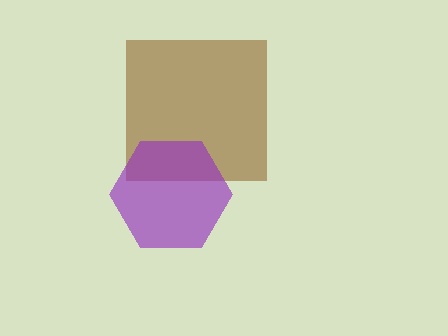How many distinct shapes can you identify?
There are 2 distinct shapes: a brown square, a purple hexagon.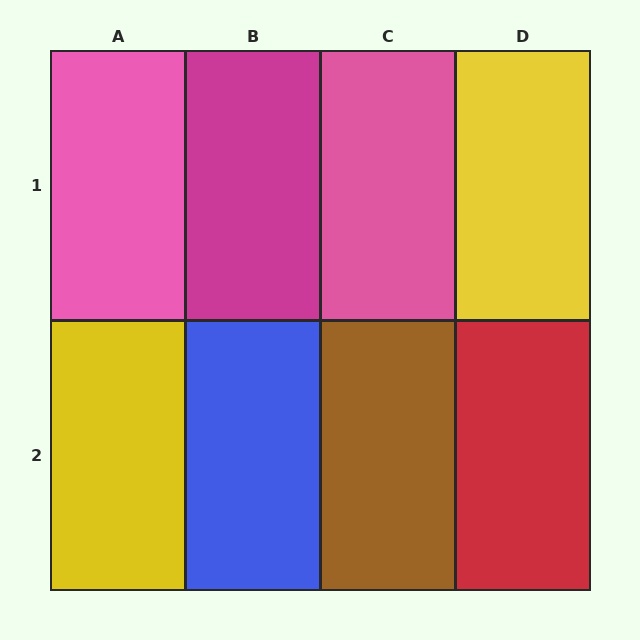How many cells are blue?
1 cell is blue.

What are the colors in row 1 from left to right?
Pink, magenta, pink, yellow.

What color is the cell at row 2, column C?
Brown.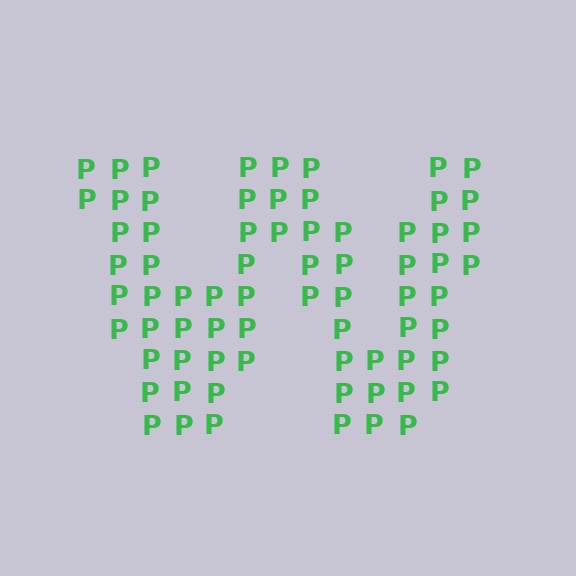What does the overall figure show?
The overall figure shows the letter W.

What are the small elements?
The small elements are letter P's.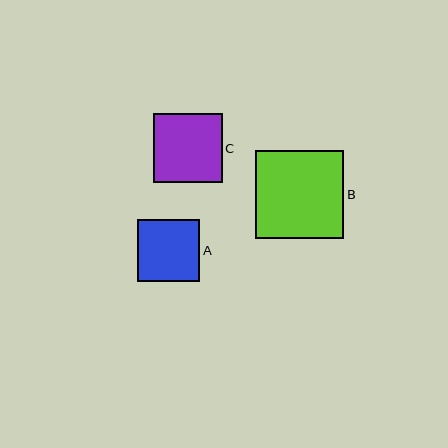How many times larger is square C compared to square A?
Square C is approximately 1.1 times the size of square A.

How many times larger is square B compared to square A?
Square B is approximately 1.4 times the size of square A.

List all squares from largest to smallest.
From largest to smallest: B, C, A.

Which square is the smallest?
Square A is the smallest with a size of approximately 62 pixels.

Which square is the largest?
Square B is the largest with a size of approximately 88 pixels.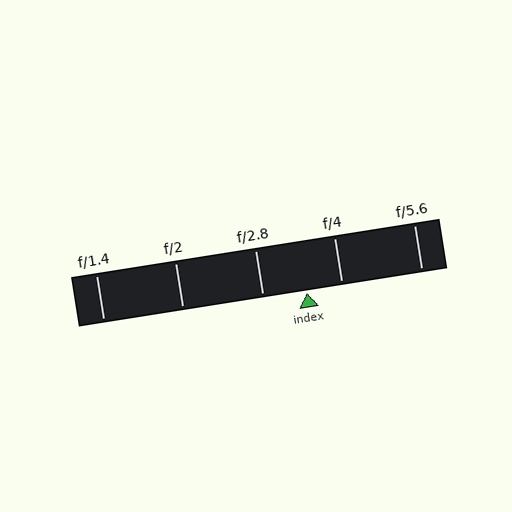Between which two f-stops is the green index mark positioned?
The index mark is between f/2.8 and f/4.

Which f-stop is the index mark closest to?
The index mark is closest to f/4.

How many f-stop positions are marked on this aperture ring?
There are 5 f-stop positions marked.